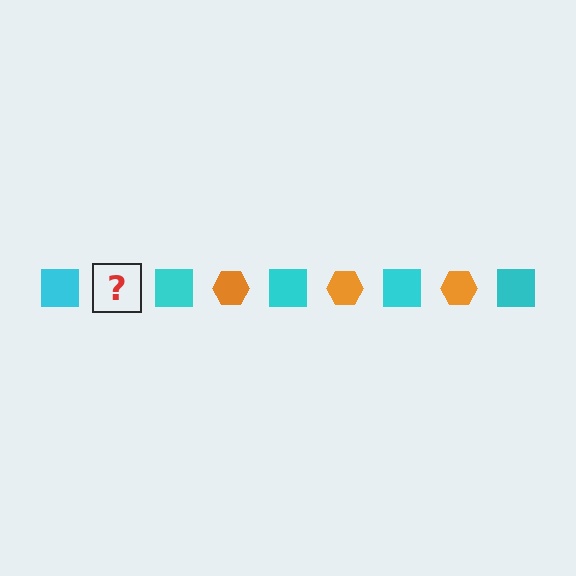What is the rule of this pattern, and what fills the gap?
The rule is that the pattern alternates between cyan square and orange hexagon. The gap should be filled with an orange hexagon.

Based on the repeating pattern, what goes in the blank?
The blank should be an orange hexagon.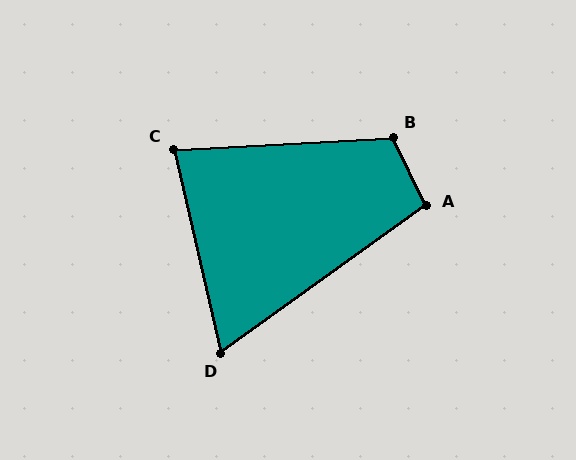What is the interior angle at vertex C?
Approximately 80 degrees (acute).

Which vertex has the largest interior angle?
B, at approximately 113 degrees.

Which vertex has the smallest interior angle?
D, at approximately 67 degrees.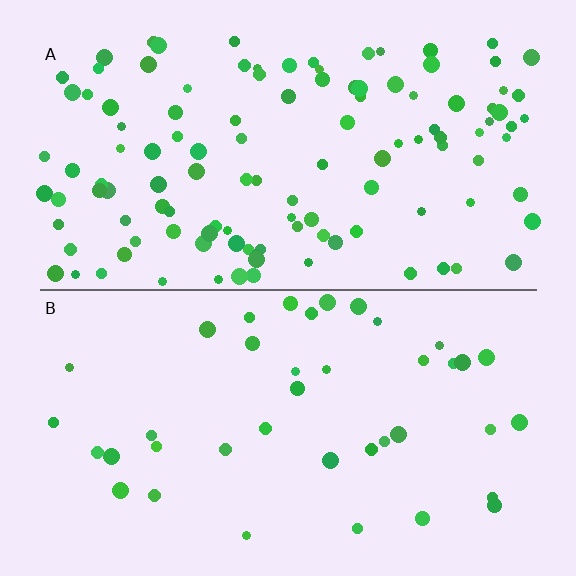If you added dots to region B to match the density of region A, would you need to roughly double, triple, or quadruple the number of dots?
Approximately triple.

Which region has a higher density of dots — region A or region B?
A (the top).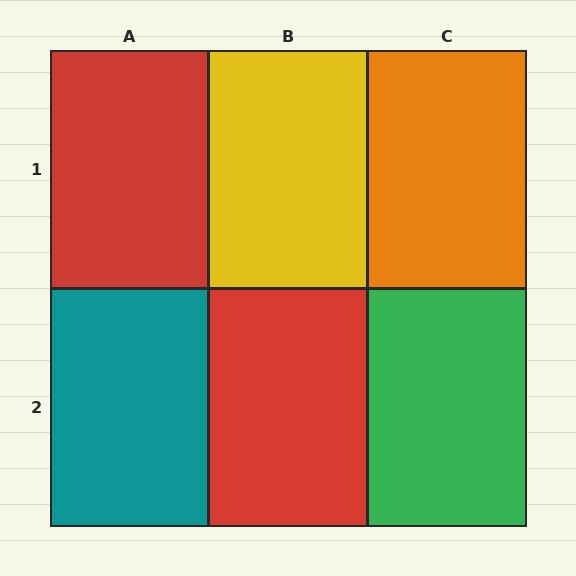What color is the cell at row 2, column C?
Green.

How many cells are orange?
1 cell is orange.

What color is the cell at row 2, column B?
Red.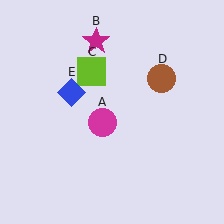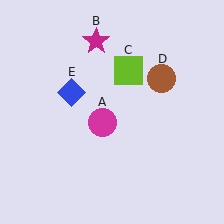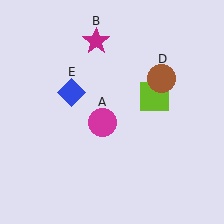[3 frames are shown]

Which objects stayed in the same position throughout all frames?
Magenta circle (object A) and magenta star (object B) and brown circle (object D) and blue diamond (object E) remained stationary.